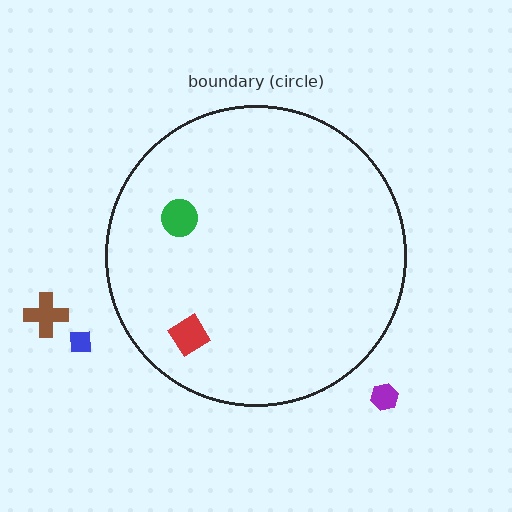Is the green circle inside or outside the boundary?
Inside.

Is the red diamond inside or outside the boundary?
Inside.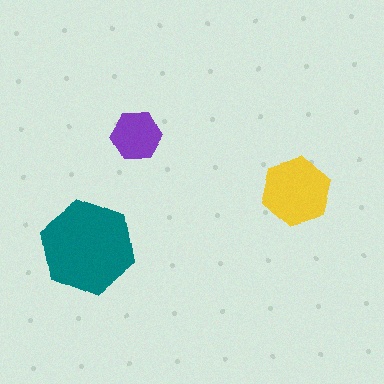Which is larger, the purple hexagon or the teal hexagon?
The teal one.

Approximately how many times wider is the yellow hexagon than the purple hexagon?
About 1.5 times wider.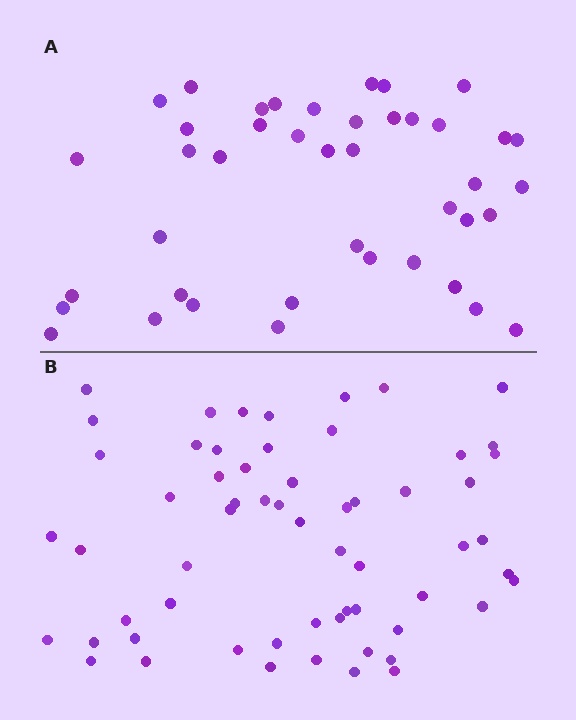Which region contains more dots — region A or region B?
Region B (the bottom region) has more dots.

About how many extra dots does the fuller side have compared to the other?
Region B has approximately 20 more dots than region A.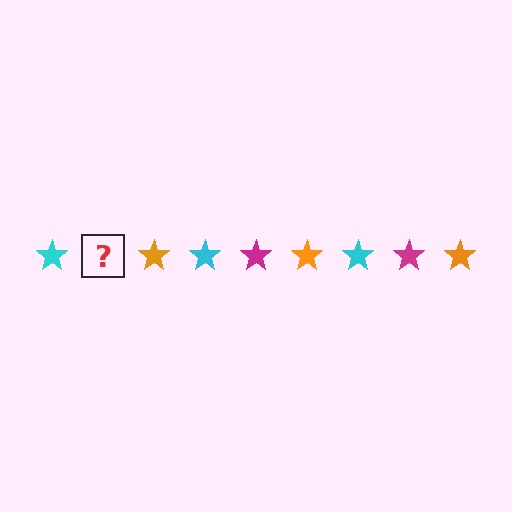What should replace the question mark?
The question mark should be replaced with a magenta star.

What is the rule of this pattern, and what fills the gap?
The rule is that the pattern cycles through cyan, magenta, orange stars. The gap should be filled with a magenta star.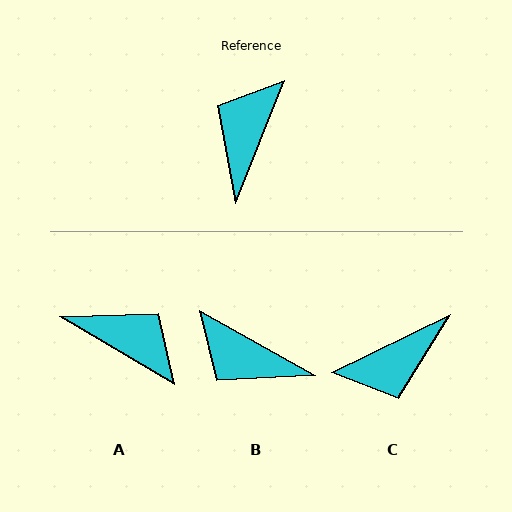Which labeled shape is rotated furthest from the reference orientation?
C, about 138 degrees away.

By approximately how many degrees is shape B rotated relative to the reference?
Approximately 83 degrees counter-clockwise.